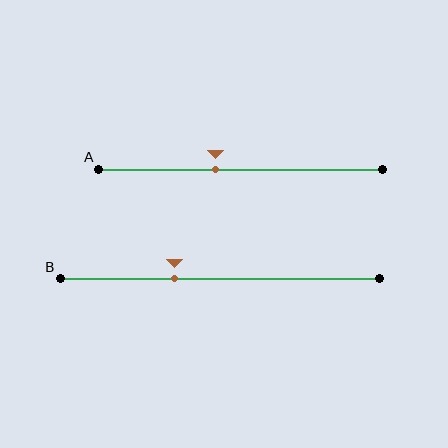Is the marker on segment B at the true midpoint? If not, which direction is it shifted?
No, the marker on segment B is shifted to the left by about 14% of the segment length.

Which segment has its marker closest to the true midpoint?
Segment A has its marker closest to the true midpoint.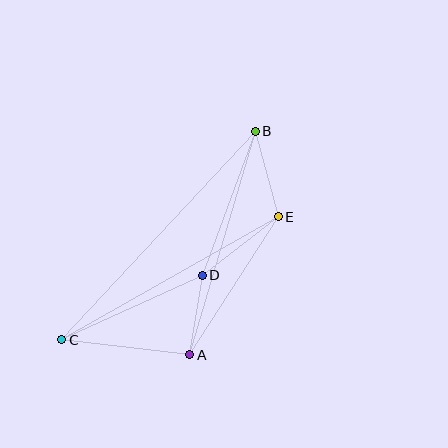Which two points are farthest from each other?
Points B and C are farthest from each other.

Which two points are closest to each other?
Points A and D are closest to each other.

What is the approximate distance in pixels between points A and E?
The distance between A and E is approximately 164 pixels.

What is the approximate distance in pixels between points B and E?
The distance between B and E is approximately 89 pixels.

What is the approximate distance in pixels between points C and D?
The distance between C and D is approximately 155 pixels.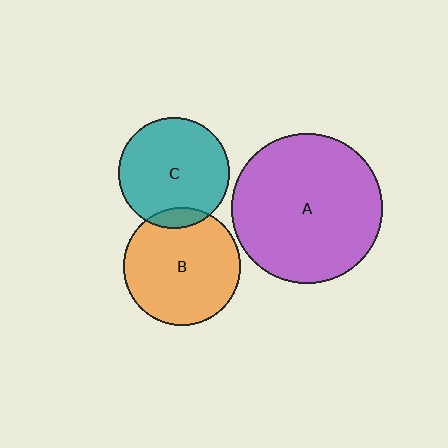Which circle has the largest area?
Circle A (purple).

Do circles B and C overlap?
Yes.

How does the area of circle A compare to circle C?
Approximately 1.8 times.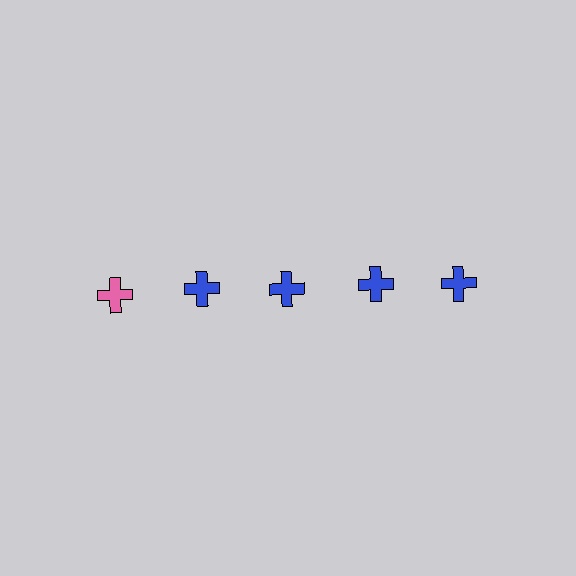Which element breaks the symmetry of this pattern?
The pink cross in the top row, leftmost column breaks the symmetry. All other shapes are blue crosses.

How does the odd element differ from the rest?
It has a different color: pink instead of blue.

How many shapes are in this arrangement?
There are 5 shapes arranged in a grid pattern.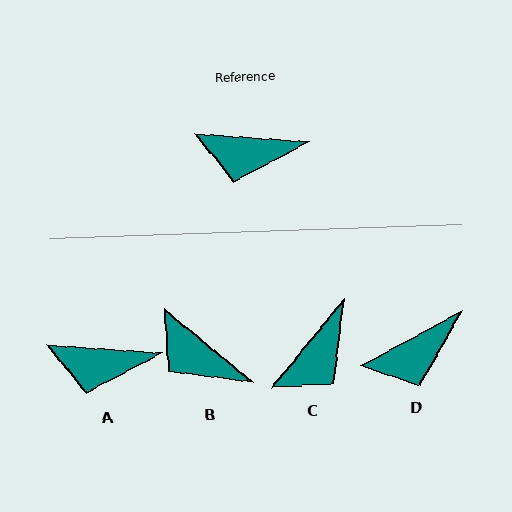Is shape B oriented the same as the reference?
No, it is off by about 35 degrees.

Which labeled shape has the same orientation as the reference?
A.